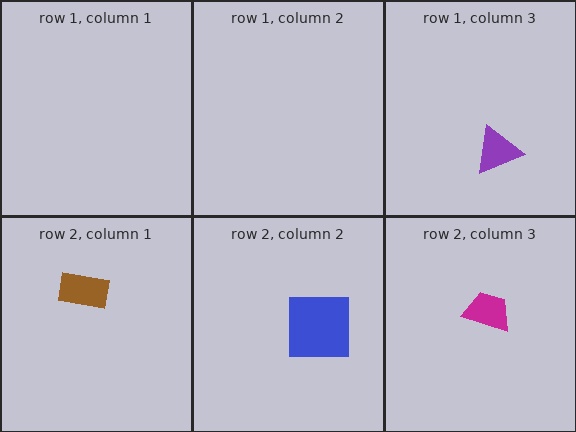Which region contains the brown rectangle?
The row 2, column 1 region.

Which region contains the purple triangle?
The row 1, column 3 region.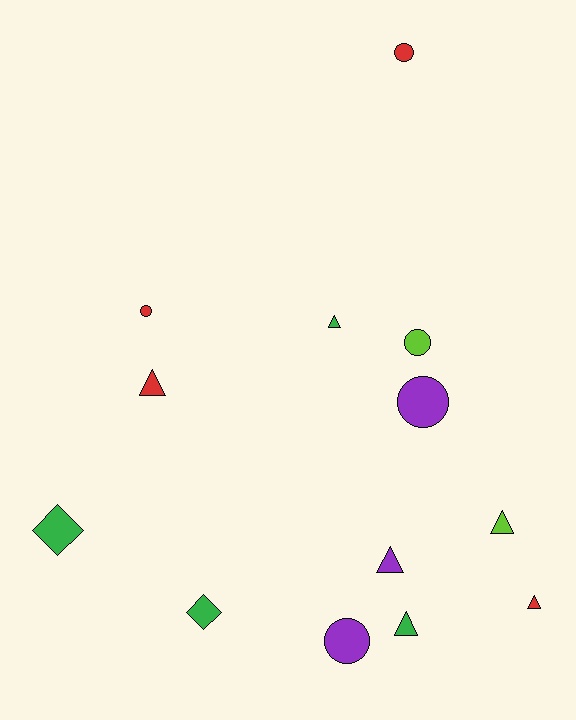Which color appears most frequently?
Red, with 4 objects.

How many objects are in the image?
There are 13 objects.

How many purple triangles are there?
There is 1 purple triangle.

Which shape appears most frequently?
Triangle, with 6 objects.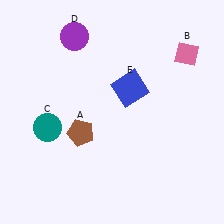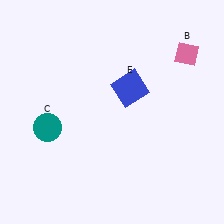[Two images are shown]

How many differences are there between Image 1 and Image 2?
There are 2 differences between the two images.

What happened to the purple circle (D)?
The purple circle (D) was removed in Image 2. It was in the top-left area of Image 1.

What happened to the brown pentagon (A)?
The brown pentagon (A) was removed in Image 2. It was in the bottom-left area of Image 1.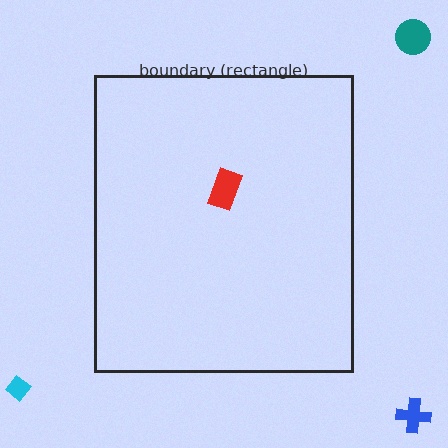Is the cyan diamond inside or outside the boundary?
Outside.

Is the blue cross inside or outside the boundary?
Outside.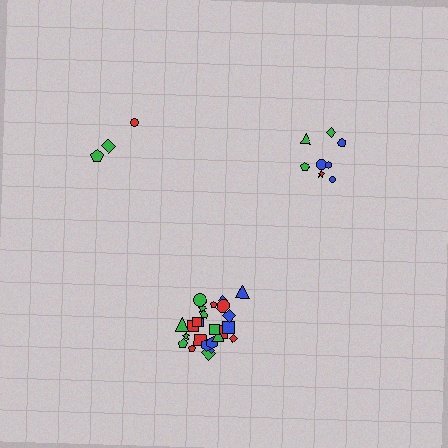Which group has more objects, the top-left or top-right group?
The top-right group.